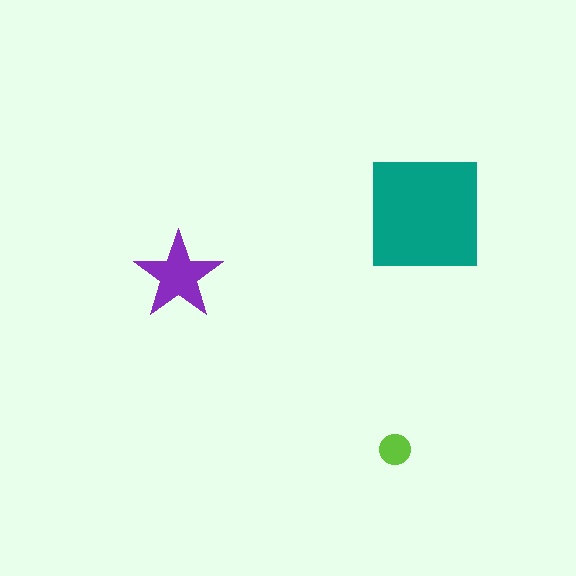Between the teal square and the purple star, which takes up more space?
The teal square.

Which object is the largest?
The teal square.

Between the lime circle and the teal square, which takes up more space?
The teal square.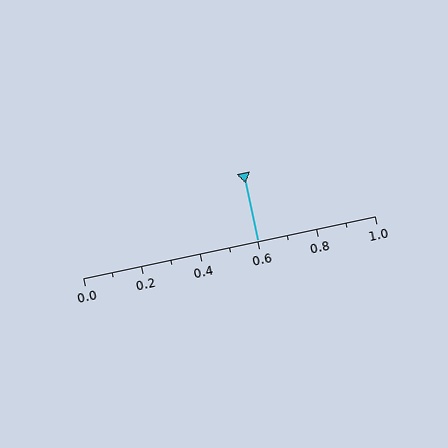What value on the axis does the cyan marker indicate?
The marker indicates approximately 0.6.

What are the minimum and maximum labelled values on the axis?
The axis runs from 0.0 to 1.0.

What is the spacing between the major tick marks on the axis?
The major ticks are spaced 0.2 apart.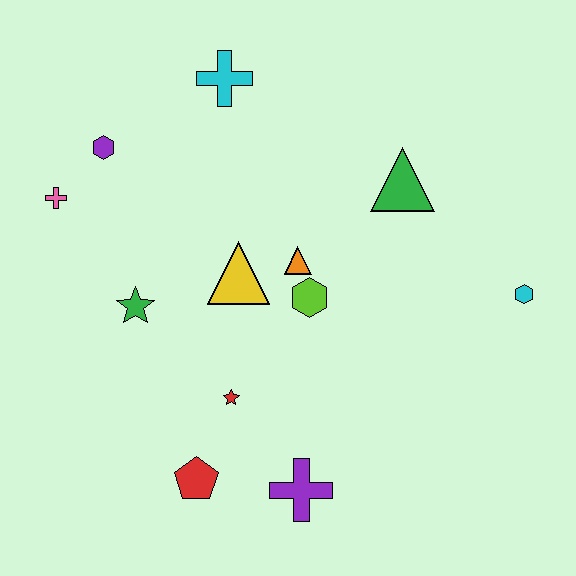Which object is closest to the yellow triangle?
The orange triangle is closest to the yellow triangle.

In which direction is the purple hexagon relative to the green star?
The purple hexagon is above the green star.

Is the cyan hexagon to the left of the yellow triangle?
No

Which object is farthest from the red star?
The cyan cross is farthest from the red star.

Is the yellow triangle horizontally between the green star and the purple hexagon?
No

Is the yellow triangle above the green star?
Yes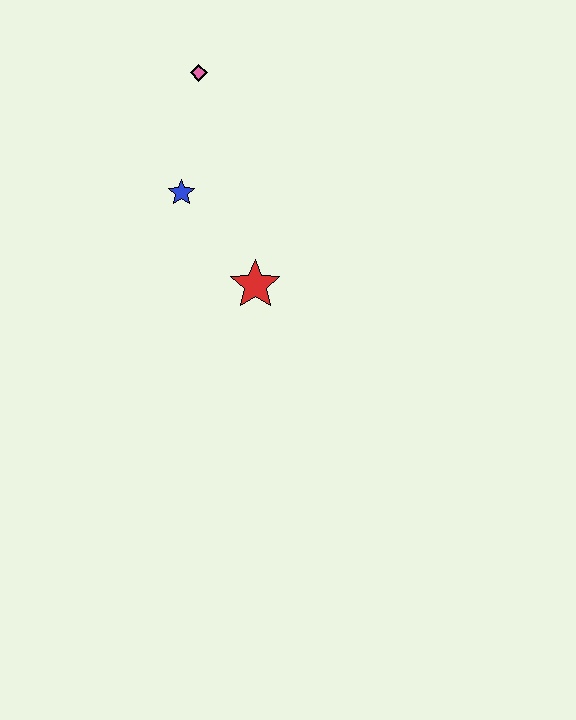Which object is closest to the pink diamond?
The blue star is closest to the pink diamond.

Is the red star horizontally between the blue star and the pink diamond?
No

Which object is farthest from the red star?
The pink diamond is farthest from the red star.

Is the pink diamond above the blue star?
Yes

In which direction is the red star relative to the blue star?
The red star is below the blue star.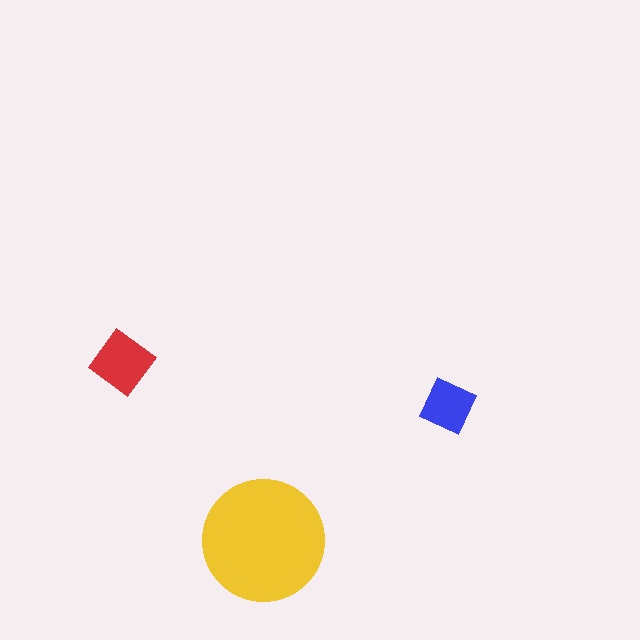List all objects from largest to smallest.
The yellow circle, the red diamond, the blue square.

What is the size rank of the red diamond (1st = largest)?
2nd.